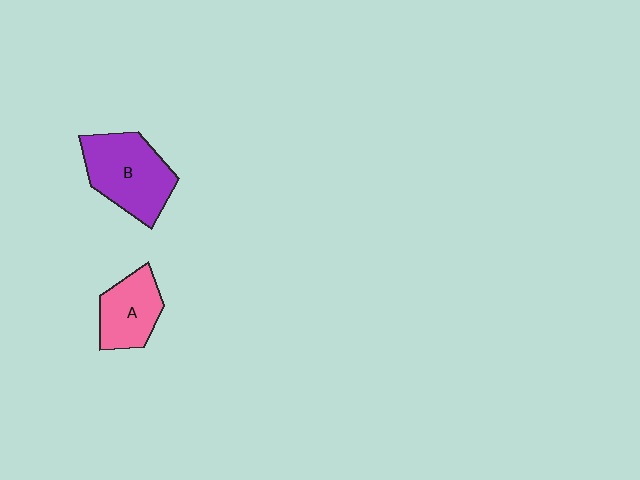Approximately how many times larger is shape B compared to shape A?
Approximately 1.5 times.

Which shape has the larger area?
Shape B (purple).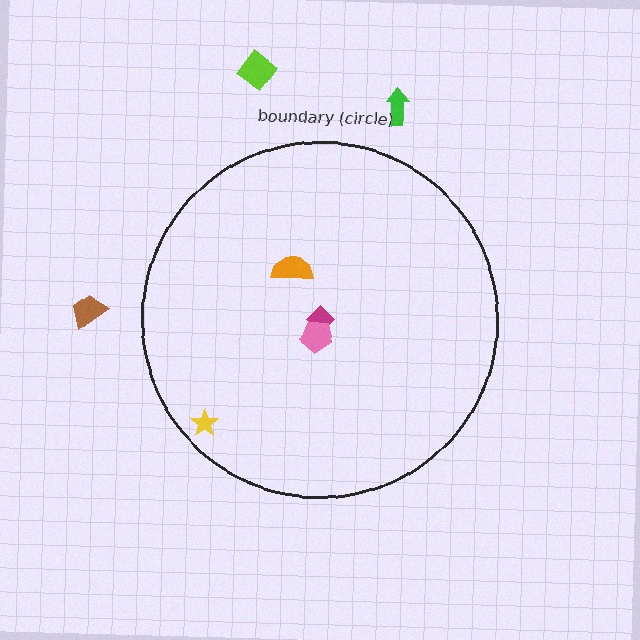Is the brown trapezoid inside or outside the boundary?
Outside.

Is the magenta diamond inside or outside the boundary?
Inside.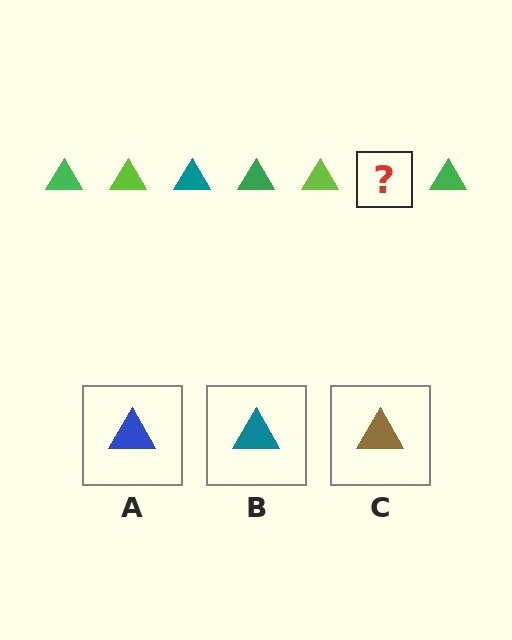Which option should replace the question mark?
Option B.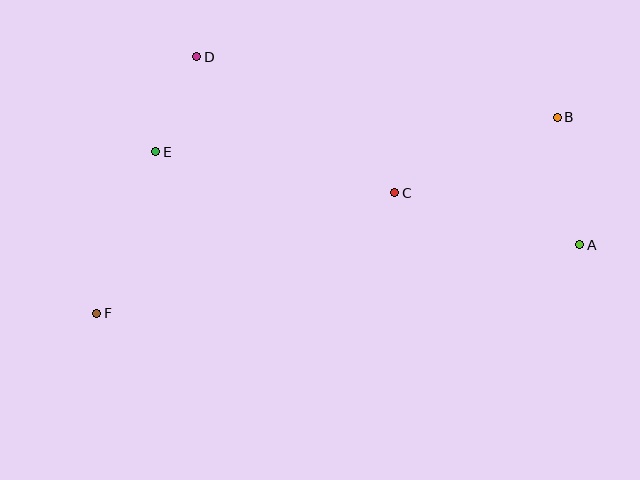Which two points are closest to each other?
Points D and E are closest to each other.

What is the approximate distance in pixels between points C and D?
The distance between C and D is approximately 240 pixels.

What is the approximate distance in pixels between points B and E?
The distance between B and E is approximately 403 pixels.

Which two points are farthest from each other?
Points B and F are farthest from each other.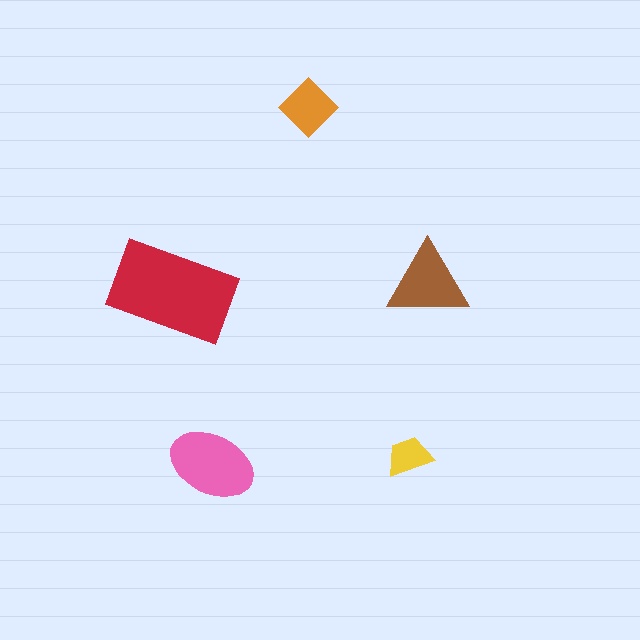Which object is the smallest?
The yellow trapezoid.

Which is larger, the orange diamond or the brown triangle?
The brown triangle.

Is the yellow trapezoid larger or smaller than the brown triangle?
Smaller.